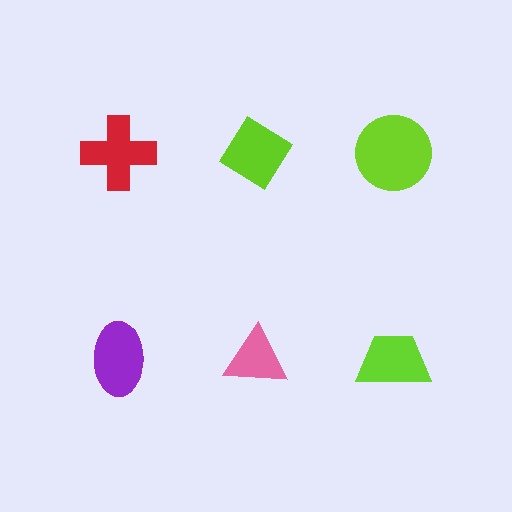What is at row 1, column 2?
A lime diamond.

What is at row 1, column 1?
A red cross.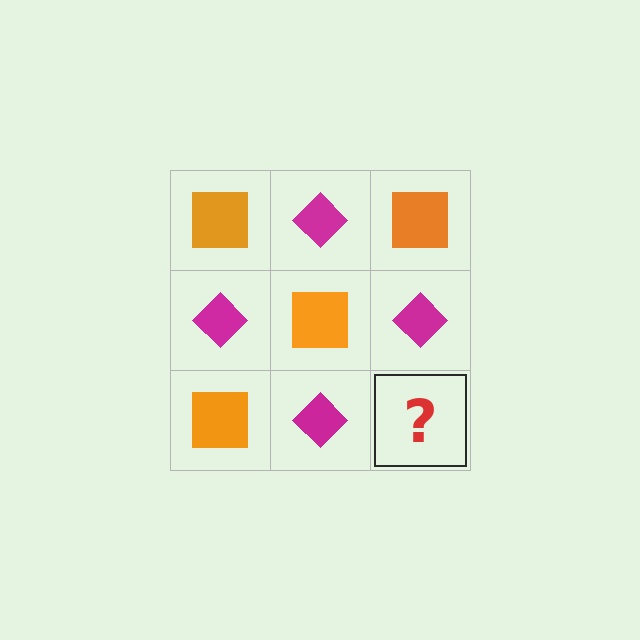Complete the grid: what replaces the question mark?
The question mark should be replaced with an orange square.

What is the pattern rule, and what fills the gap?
The rule is that it alternates orange square and magenta diamond in a checkerboard pattern. The gap should be filled with an orange square.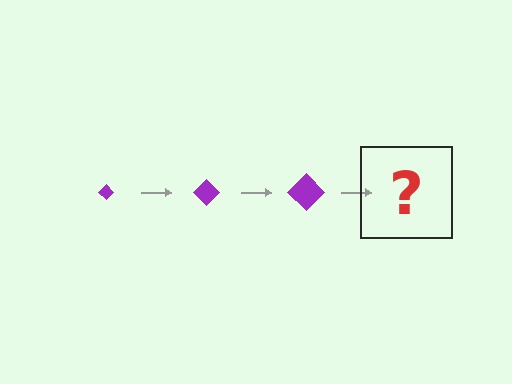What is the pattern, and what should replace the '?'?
The pattern is that the diamond gets progressively larger each step. The '?' should be a purple diamond, larger than the previous one.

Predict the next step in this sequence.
The next step is a purple diamond, larger than the previous one.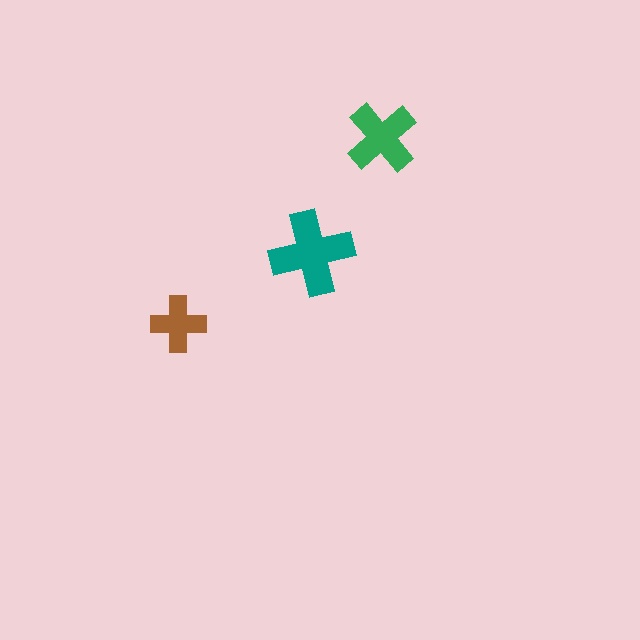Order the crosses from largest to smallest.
the teal one, the green one, the brown one.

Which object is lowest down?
The brown cross is bottommost.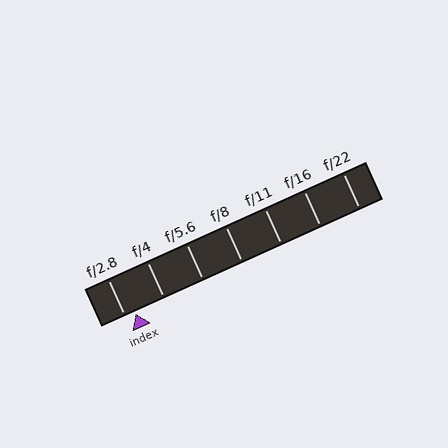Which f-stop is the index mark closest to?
The index mark is closest to f/2.8.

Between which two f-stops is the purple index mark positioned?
The index mark is between f/2.8 and f/4.